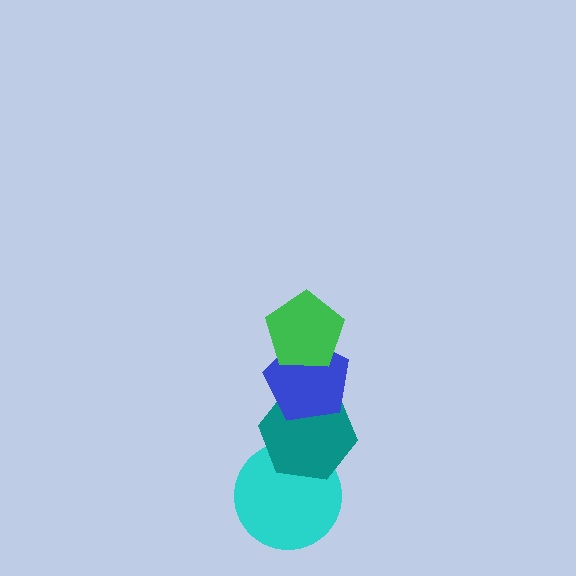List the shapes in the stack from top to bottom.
From top to bottom: the green pentagon, the blue pentagon, the teal hexagon, the cyan circle.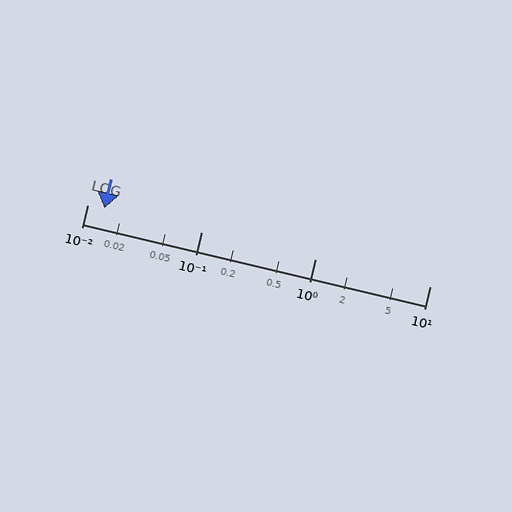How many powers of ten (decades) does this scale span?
The scale spans 3 decades, from 0.01 to 10.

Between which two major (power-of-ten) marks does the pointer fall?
The pointer is between 0.01 and 0.1.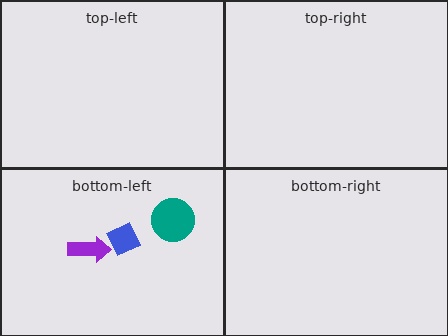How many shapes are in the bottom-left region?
3.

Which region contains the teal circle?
The bottom-left region.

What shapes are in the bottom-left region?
The purple arrow, the blue diamond, the teal circle.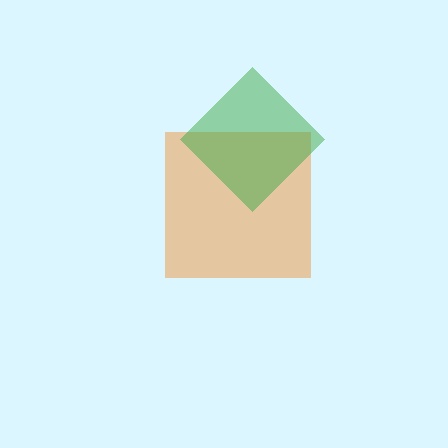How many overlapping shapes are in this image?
There are 2 overlapping shapes in the image.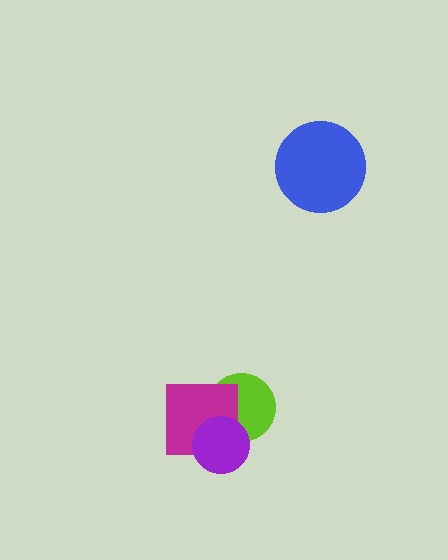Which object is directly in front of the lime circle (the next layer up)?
The magenta square is directly in front of the lime circle.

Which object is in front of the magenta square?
The purple circle is in front of the magenta square.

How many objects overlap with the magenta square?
2 objects overlap with the magenta square.